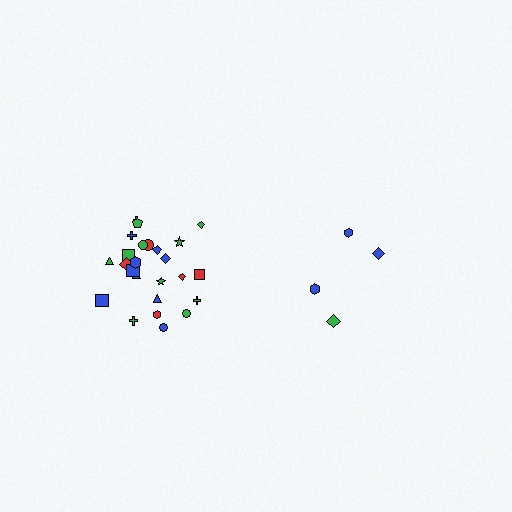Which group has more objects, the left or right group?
The left group.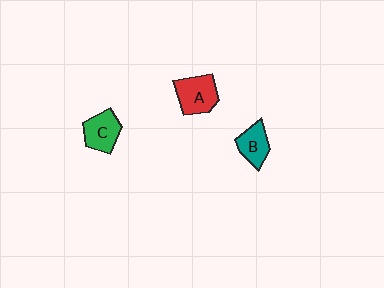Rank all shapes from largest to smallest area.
From largest to smallest: A (red), C (green), B (teal).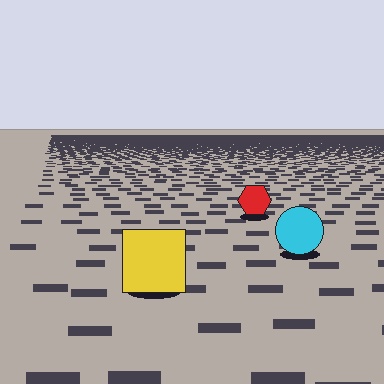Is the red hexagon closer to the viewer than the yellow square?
No. The yellow square is closer — you can tell from the texture gradient: the ground texture is coarser near it.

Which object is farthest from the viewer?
The red hexagon is farthest from the viewer. It appears smaller and the ground texture around it is denser.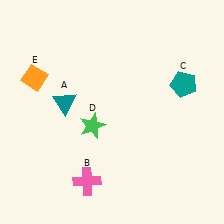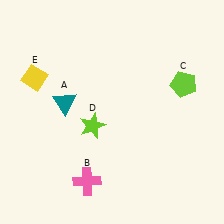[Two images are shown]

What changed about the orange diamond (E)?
In Image 1, E is orange. In Image 2, it changed to yellow.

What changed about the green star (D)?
In Image 1, D is green. In Image 2, it changed to lime.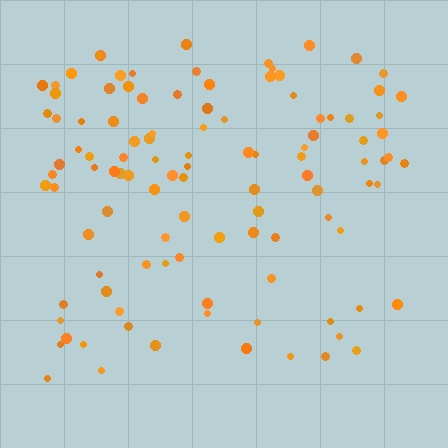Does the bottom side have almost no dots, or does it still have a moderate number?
Still a moderate number, just noticeably fewer than the top.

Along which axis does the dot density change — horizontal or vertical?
Vertical.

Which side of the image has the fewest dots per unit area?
The bottom.